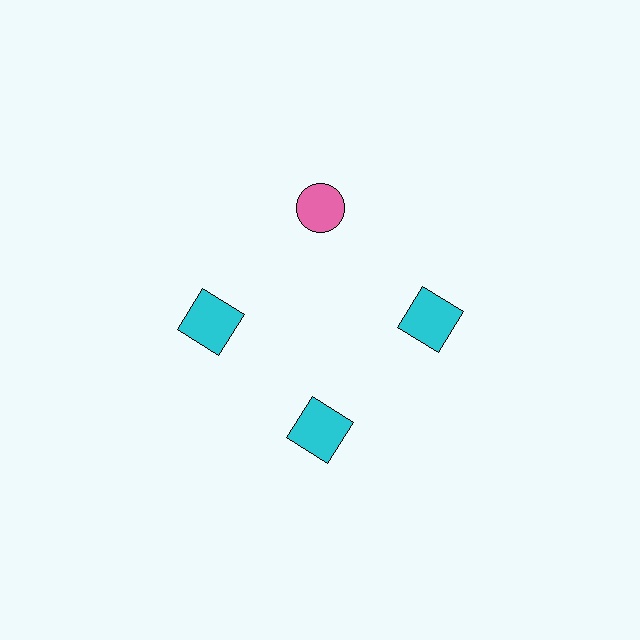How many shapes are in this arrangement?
There are 4 shapes arranged in a ring pattern.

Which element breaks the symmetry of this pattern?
The pink circle at roughly the 12 o'clock position breaks the symmetry. All other shapes are cyan squares.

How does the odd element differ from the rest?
It differs in both color (pink instead of cyan) and shape (circle instead of square).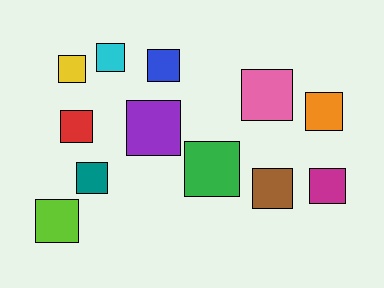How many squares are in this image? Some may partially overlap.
There are 12 squares.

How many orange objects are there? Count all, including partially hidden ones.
There is 1 orange object.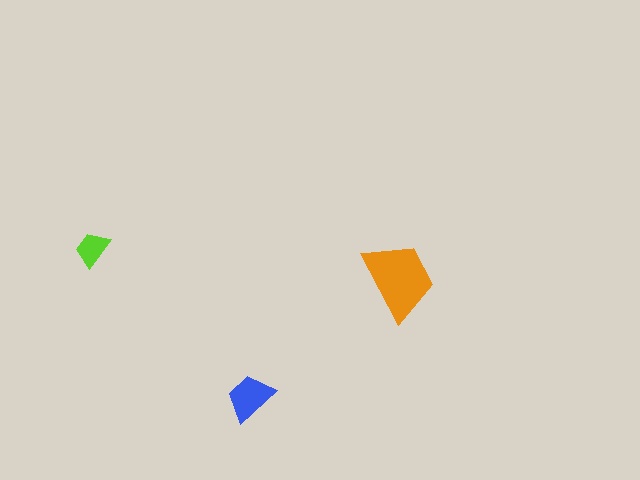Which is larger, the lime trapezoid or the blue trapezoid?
The blue one.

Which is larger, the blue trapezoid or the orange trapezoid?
The orange one.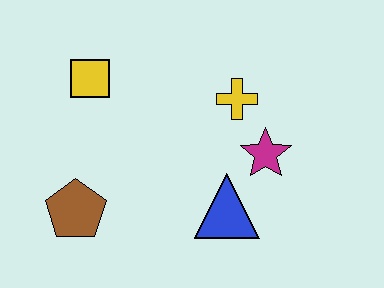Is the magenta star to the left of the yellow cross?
No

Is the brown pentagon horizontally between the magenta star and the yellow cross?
No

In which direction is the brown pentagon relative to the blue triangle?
The brown pentagon is to the left of the blue triangle.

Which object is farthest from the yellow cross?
The brown pentagon is farthest from the yellow cross.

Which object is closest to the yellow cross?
The magenta star is closest to the yellow cross.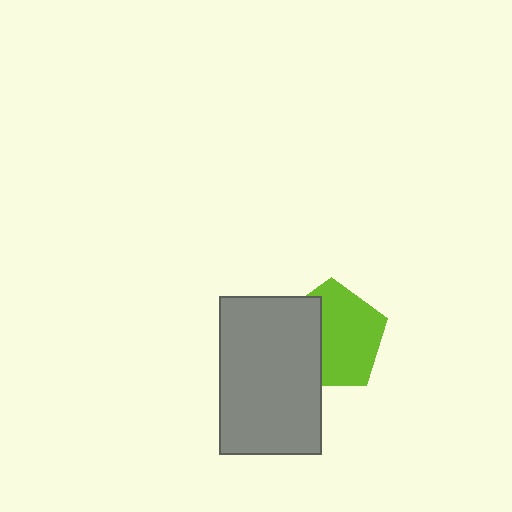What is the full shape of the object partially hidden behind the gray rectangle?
The partially hidden object is a lime pentagon.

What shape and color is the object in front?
The object in front is a gray rectangle.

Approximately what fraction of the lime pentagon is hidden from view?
Roughly 37% of the lime pentagon is hidden behind the gray rectangle.